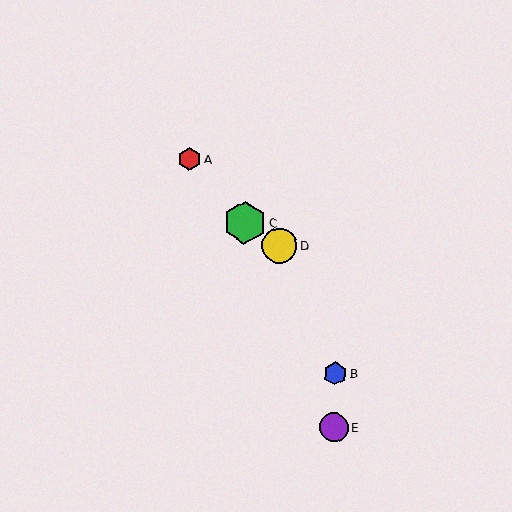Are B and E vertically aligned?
Yes, both are at x≈335.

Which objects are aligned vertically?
Objects B, E are aligned vertically.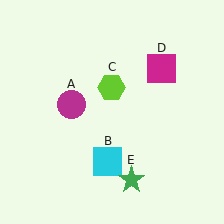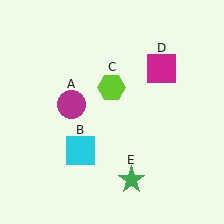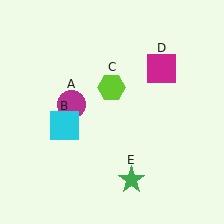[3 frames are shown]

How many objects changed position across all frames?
1 object changed position: cyan square (object B).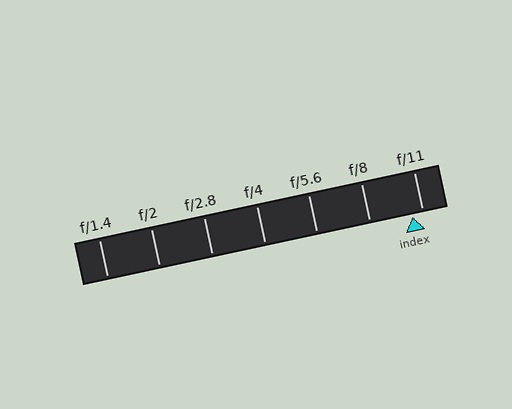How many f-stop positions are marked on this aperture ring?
There are 7 f-stop positions marked.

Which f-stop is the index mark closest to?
The index mark is closest to f/11.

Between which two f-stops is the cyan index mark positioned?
The index mark is between f/8 and f/11.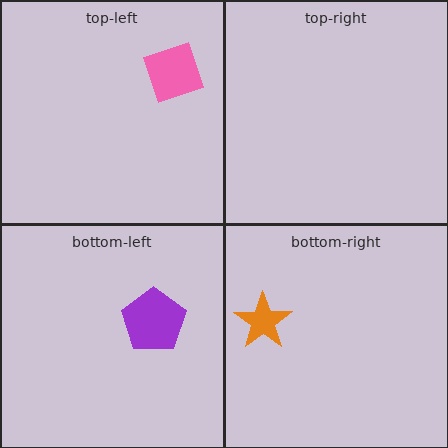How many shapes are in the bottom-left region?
1.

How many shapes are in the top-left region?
1.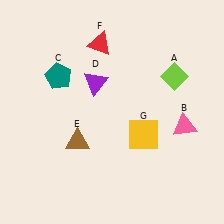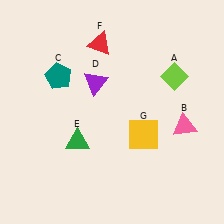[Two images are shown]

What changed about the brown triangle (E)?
In Image 1, E is brown. In Image 2, it changed to green.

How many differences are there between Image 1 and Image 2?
There is 1 difference between the two images.